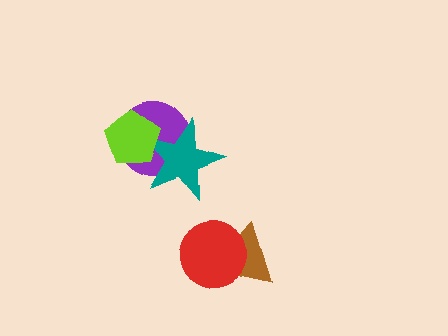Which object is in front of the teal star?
The lime pentagon is in front of the teal star.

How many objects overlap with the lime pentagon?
2 objects overlap with the lime pentagon.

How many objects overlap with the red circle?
1 object overlaps with the red circle.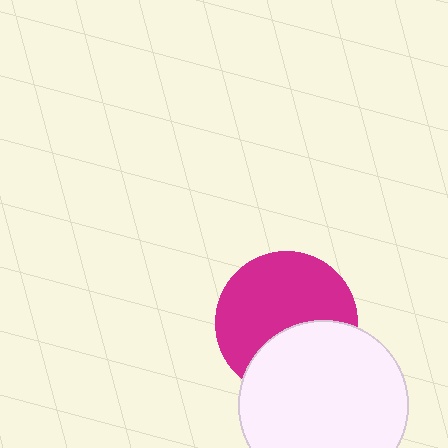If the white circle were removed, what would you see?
You would see the complete magenta circle.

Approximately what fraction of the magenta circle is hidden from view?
Roughly 37% of the magenta circle is hidden behind the white circle.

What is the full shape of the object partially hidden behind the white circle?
The partially hidden object is a magenta circle.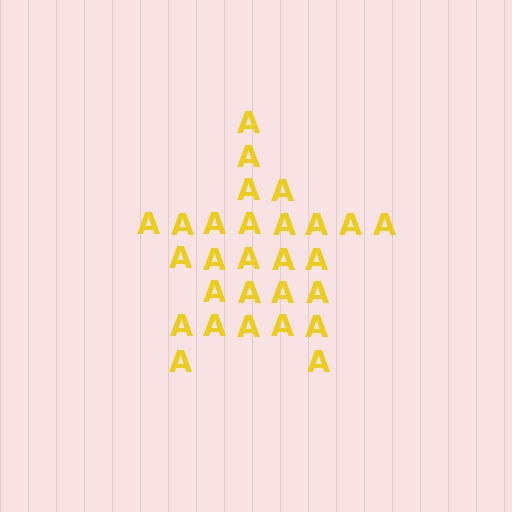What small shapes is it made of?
It is made of small letter A's.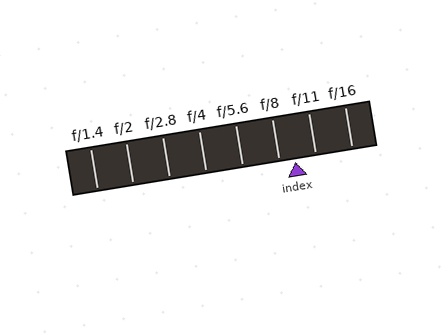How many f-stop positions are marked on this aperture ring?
There are 8 f-stop positions marked.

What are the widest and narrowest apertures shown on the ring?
The widest aperture shown is f/1.4 and the narrowest is f/16.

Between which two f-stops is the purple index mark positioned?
The index mark is between f/8 and f/11.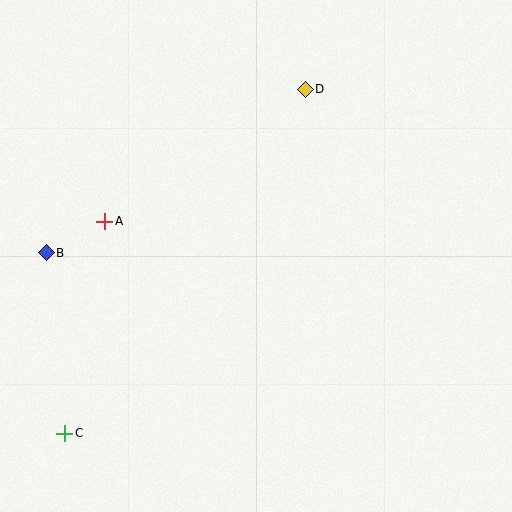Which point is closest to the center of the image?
Point A at (105, 221) is closest to the center.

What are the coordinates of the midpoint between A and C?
The midpoint between A and C is at (85, 327).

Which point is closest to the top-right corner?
Point D is closest to the top-right corner.